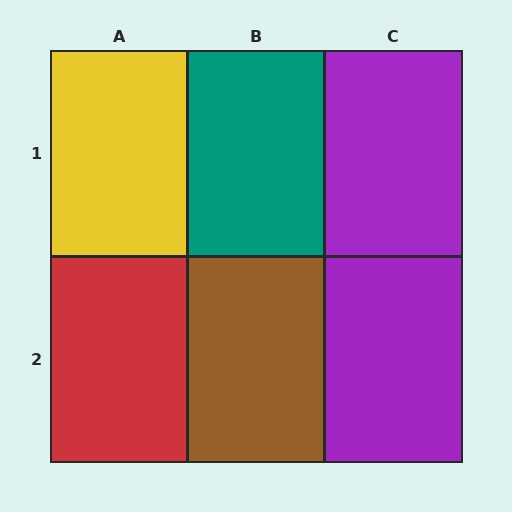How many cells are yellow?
1 cell is yellow.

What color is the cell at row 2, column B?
Brown.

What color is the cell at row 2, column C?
Purple.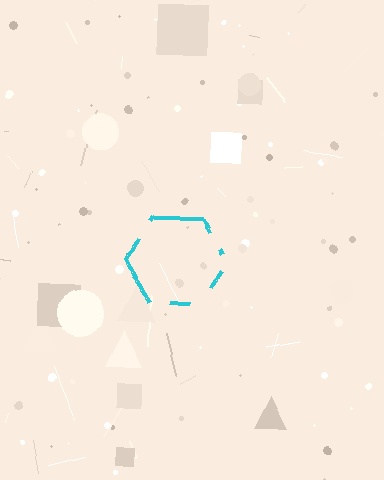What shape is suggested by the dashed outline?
The dashed outline suggests a hexagon.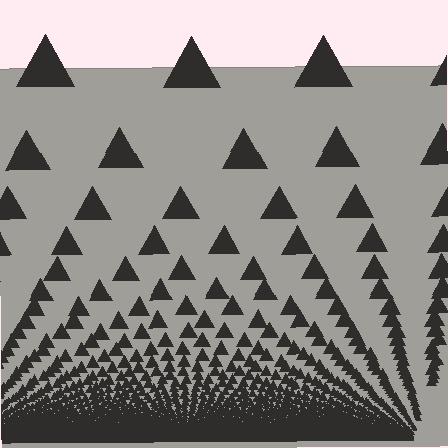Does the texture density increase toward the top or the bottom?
Density increases toward the bottom.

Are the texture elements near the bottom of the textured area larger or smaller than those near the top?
Smaller. The gradient is inverted — elements near the bottom are smaller and denser.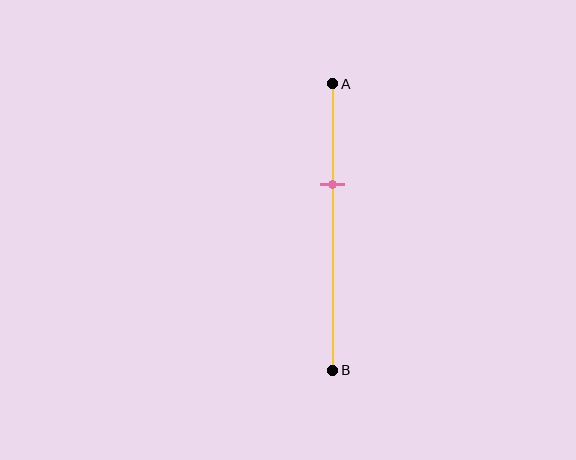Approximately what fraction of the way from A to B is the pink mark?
The pink mark is approximately 35% of the way from A to B.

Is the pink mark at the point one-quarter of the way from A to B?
No, the mark is at about 35% from A, not at the 25% one-quarter point.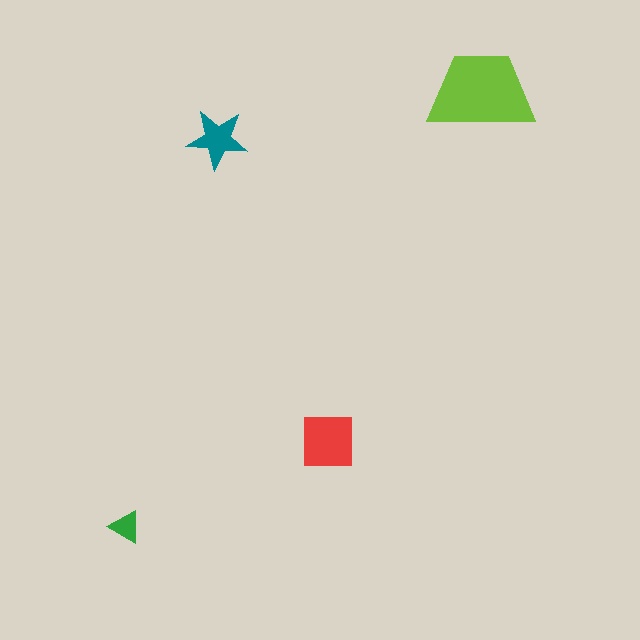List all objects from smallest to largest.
The green triangle, the teal star, the red square, the lime trapezoid.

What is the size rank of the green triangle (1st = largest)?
4th.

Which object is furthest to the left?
The green triangle is leftmost.